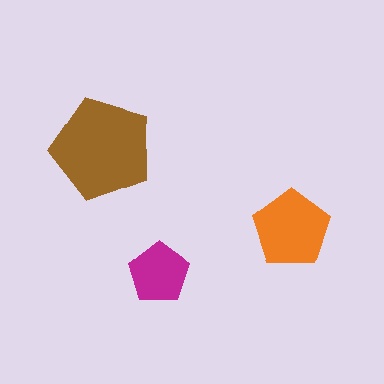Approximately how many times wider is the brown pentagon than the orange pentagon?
About 1.5 times wider.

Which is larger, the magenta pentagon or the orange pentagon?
The orange one.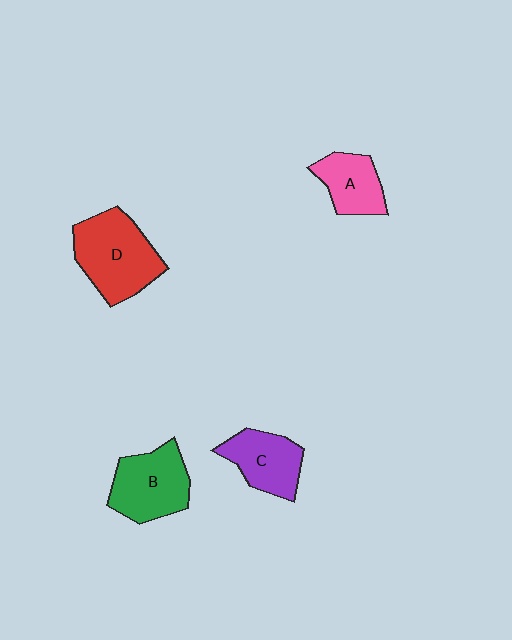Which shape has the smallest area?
Shape A (pink).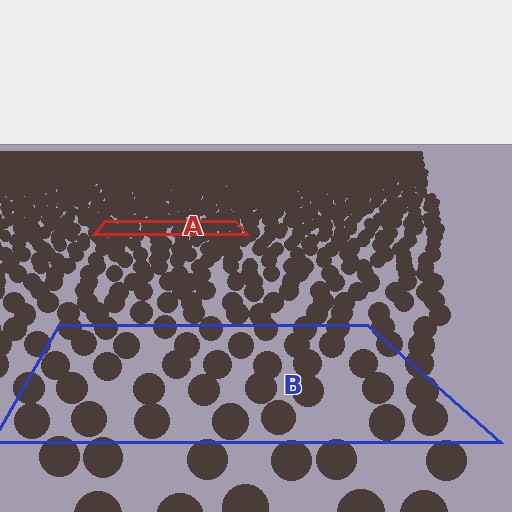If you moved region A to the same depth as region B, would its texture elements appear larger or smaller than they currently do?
They would appear larger. At a closer depth, the same texture elements are projected at a bigger on-screen size.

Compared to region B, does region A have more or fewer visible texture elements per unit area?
Region A has more texture elements per unit area — they are packed more densely because it is farther away.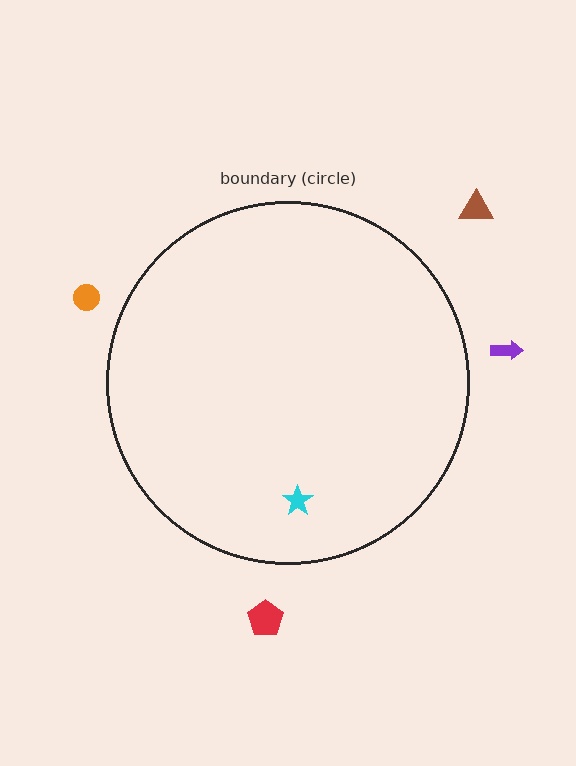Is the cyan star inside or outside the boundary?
Inside.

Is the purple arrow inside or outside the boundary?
Outside.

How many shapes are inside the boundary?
1 inside, 4 outside.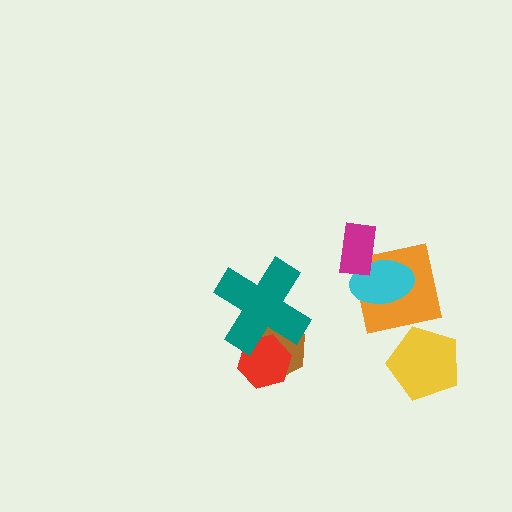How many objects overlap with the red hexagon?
2 objects overlap with the red hexagon.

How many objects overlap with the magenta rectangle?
2 objects overlap with the magenta rectangle.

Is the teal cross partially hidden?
No, no other shape covers it.